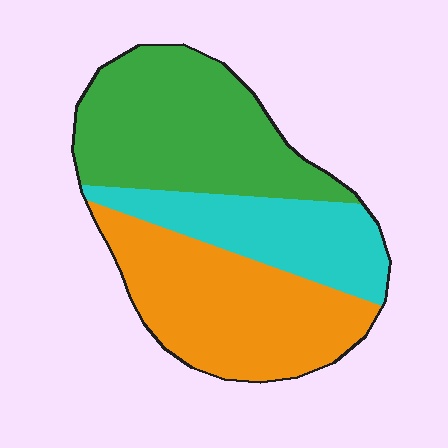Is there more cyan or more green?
Green.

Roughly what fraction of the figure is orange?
Orange takes up about three eighths (3/8) of the figure.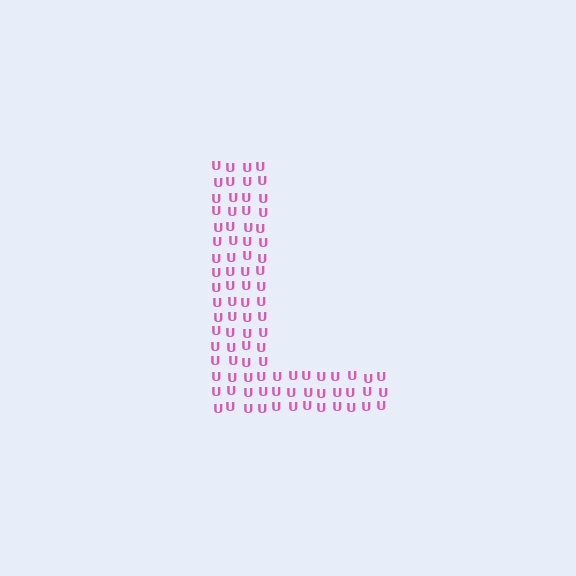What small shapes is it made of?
It is made of small letter U's.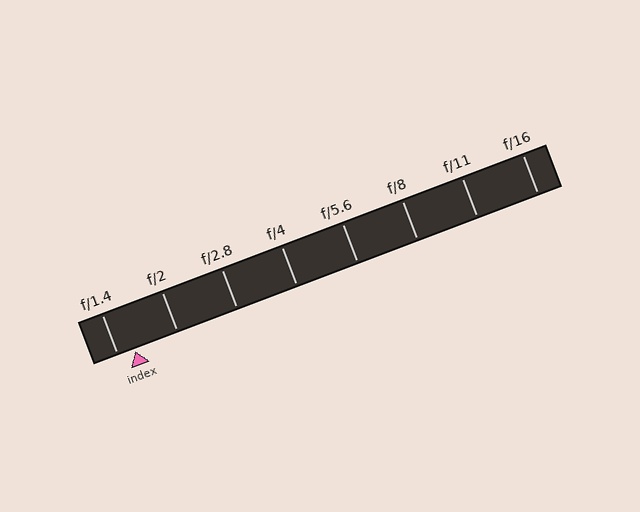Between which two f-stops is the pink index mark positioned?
The index mark is between f/1.4 and f/2.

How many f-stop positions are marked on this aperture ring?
There are 8 f-stop positions marked.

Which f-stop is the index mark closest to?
The index mark is closest to f/1.4.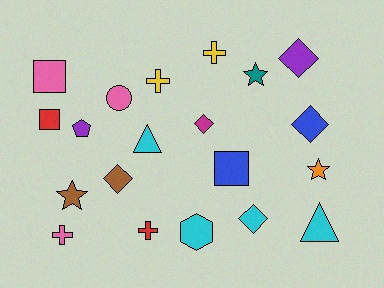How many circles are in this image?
There is 1 circle.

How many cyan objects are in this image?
There are 4 cyan objects.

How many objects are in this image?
There are 20 objects.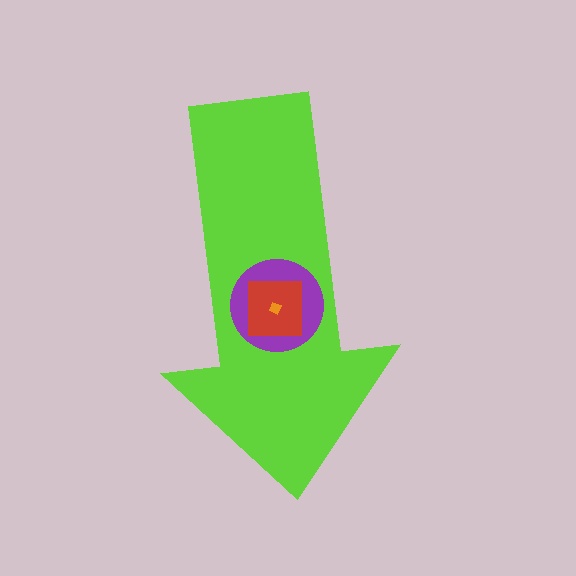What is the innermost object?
The orange diamond.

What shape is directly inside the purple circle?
The red square.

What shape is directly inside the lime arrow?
The purple circle.